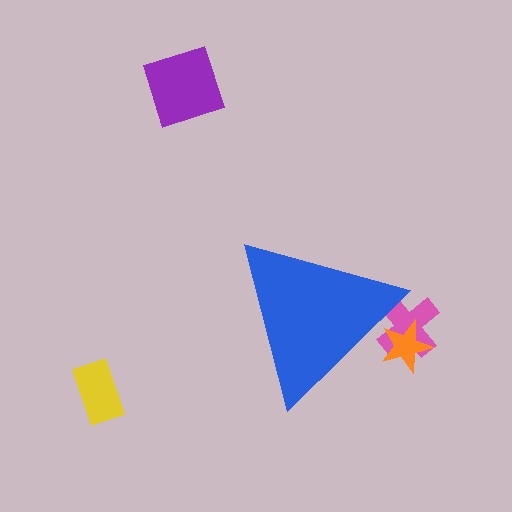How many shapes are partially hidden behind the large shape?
2 shapes are partially hidden.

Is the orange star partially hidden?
Yes, the orange star is partially hidden behind the blue triangle.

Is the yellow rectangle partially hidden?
No, the yellow rectangle is fully visible.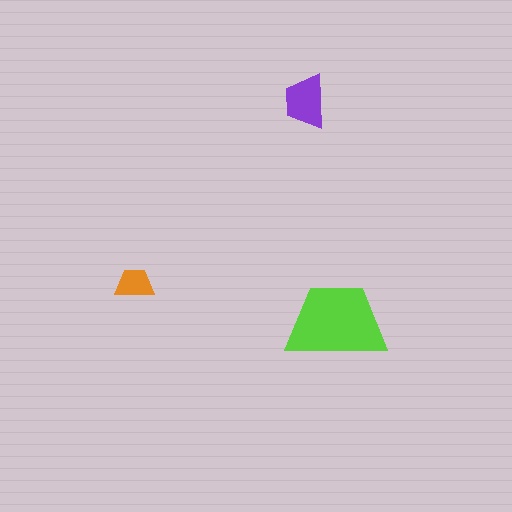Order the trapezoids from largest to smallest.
the lime one, the purple one, the orange one.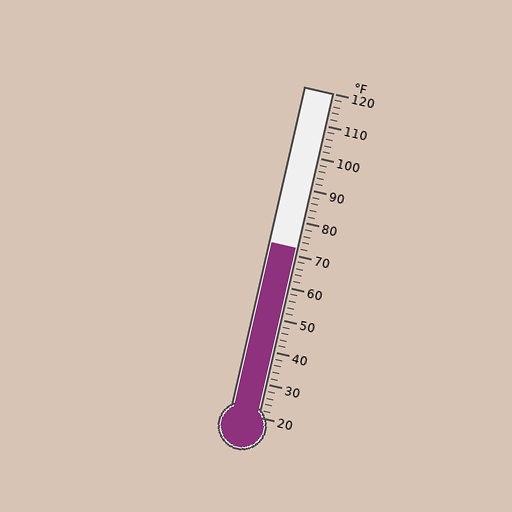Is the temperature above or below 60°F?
The temperature is above 60°F.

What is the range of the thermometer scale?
The thermometer scale ranges from 20°F to 120°F.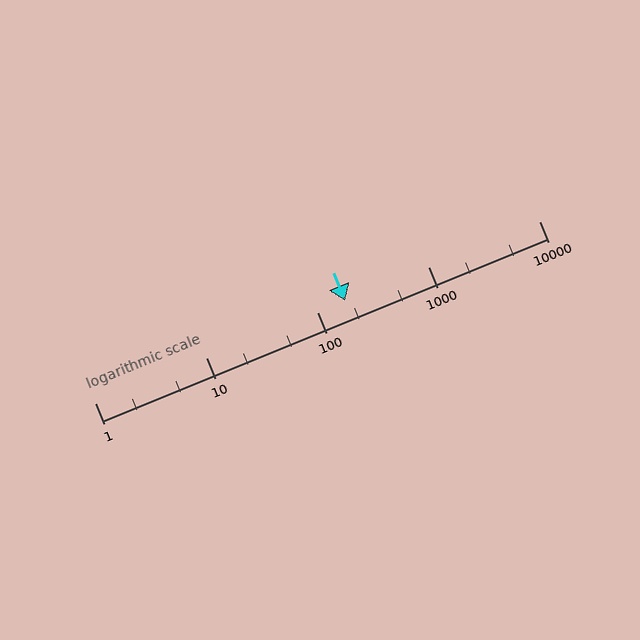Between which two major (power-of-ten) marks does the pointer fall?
The pointer is between 100 and 1000.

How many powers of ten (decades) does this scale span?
The scale spans 4 decades, from 1 to 10000.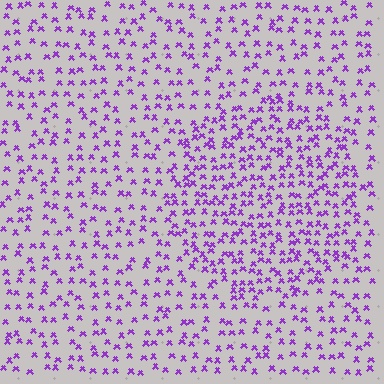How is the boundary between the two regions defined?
The boundary is defined by a change in element density (approximately 1.7x ratio). All elements are the same color, size, and shape.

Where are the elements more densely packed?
The elements are more densely packed inside the circle boundary.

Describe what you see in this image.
The image contains small purple elements arranged at two different densities. A circle-shaped region is visible where the elements are more densely packed than the surrounding area.